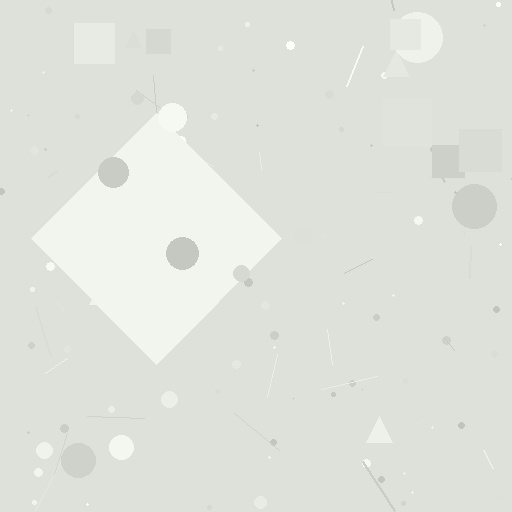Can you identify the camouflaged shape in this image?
The camouflaged shape is a diamond.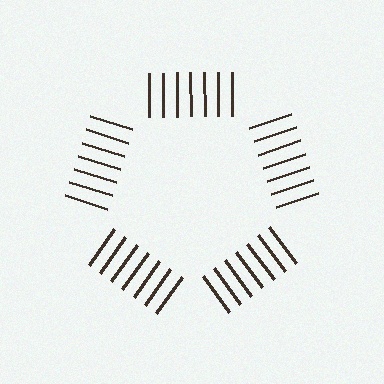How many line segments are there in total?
35 — 7 along each of the 5 edges.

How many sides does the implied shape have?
5 sides — the line-ends trace a pentagon.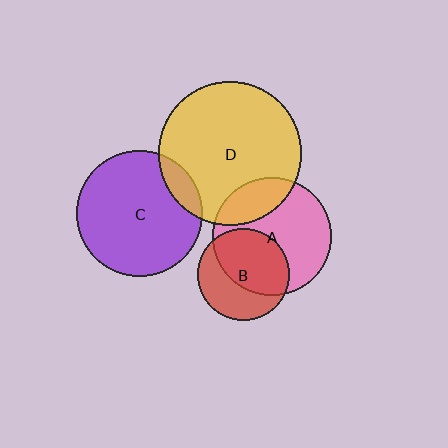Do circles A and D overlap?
Yes.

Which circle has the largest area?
Circle D (yellow).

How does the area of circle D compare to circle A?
Approximately 1.5 times.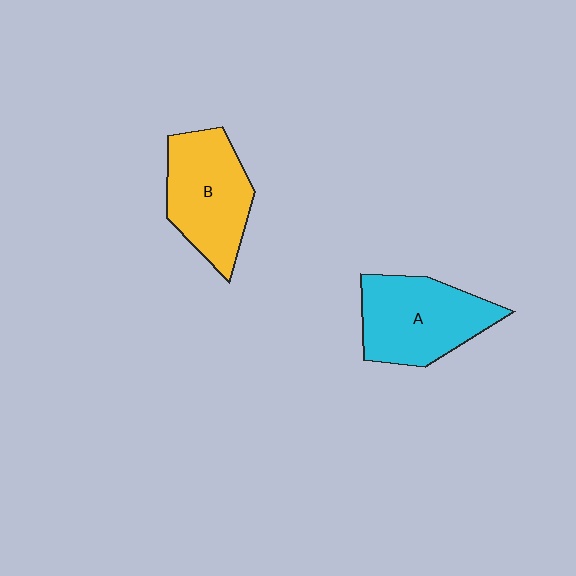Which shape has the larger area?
Shape A (cyan).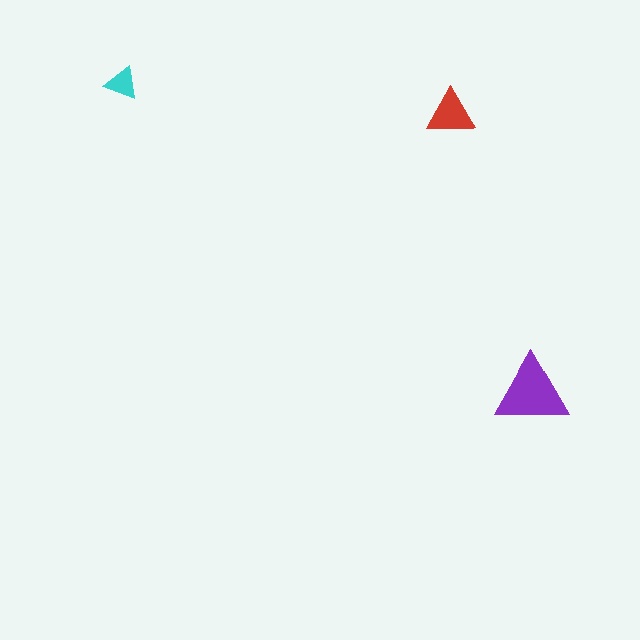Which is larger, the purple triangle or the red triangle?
The purple one.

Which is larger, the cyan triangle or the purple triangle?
The purple one.